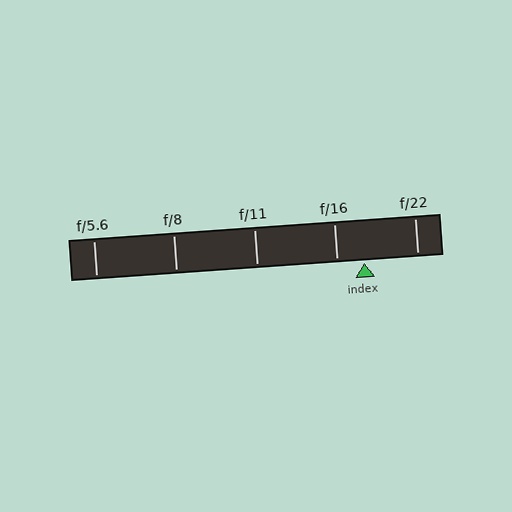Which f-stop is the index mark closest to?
The index mark is closest to f/16.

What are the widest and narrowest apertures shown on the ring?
The widest aperture shown is f/5.6 and the narrowest is f/22.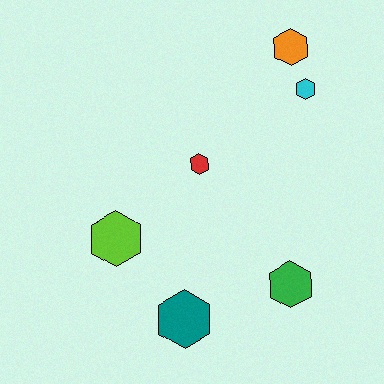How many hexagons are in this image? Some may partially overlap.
There are 6 hexagons.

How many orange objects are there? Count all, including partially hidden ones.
There is 1 orange object.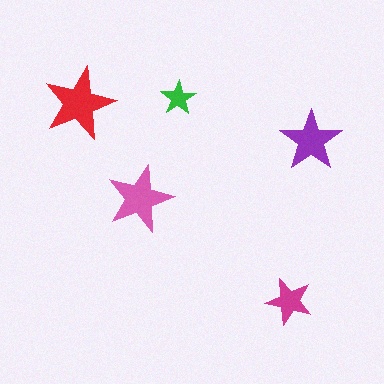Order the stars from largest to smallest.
the red one, the pink one, the purple one, the magenta one, the green one.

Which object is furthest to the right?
The purple star is rightmost.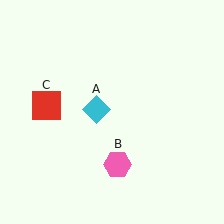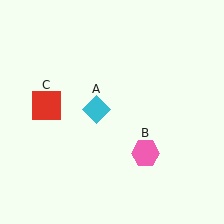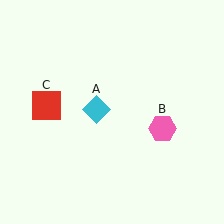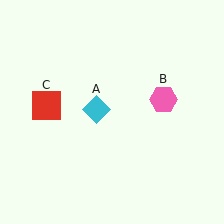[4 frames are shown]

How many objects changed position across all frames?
1 object changed position: pink hexagon (object B).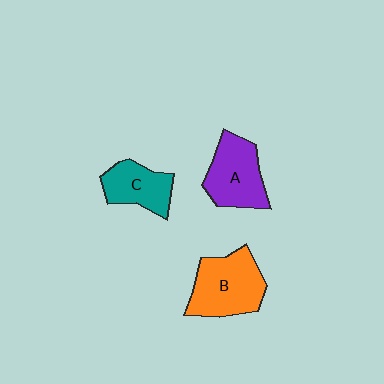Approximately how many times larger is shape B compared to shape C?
Approximately 1.5 times.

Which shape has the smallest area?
Shape C (teal).